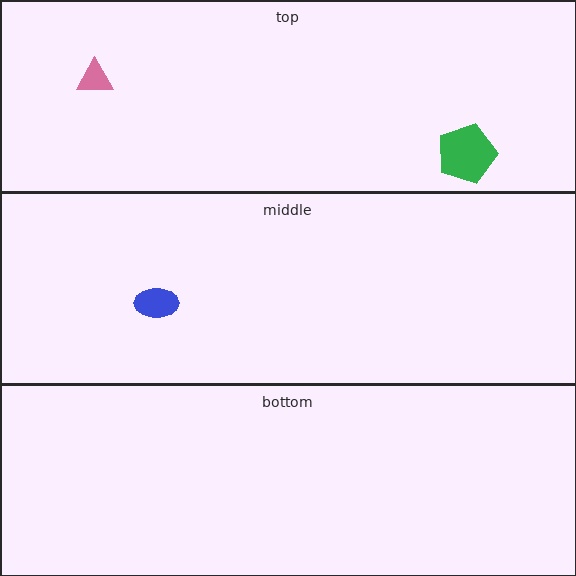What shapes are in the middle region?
The blue ellipse.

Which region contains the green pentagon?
The top region.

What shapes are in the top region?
The pink triangle, the green pentagon.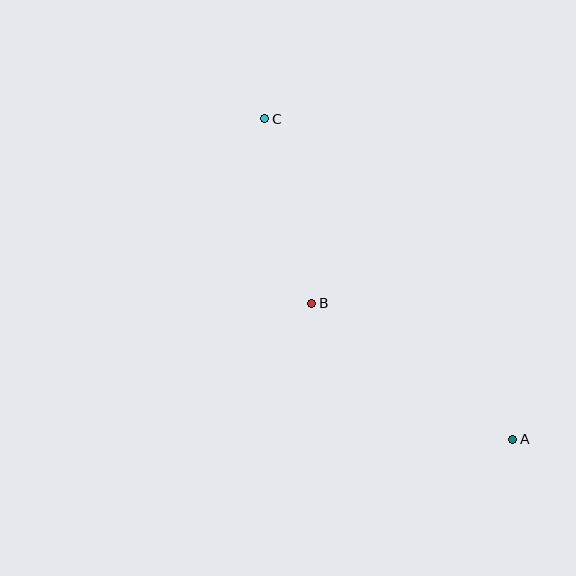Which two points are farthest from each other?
Points A and C are farthest from each other.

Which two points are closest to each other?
Points B and C are closest to each other.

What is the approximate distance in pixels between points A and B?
The distance between A and B is approximately 243 pixels.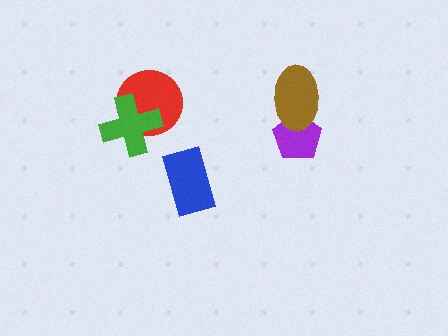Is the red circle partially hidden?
Yes, it is partially covered by another shape.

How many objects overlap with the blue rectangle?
0 objects overlap with the blue rectangle.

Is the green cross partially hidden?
No, no other shape covers it.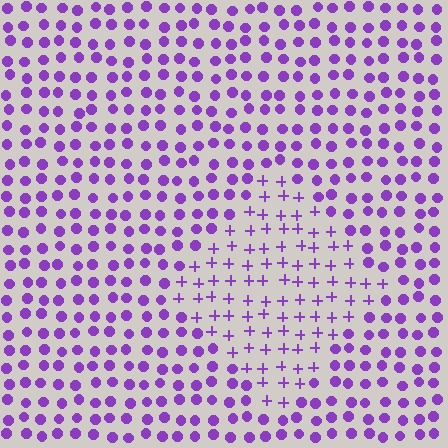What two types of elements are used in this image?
The image uses plus signs inside the diamond region and circles outside it.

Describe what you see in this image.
The image is filled with small purple elements arranged in a uniform grid. A diamond-shaped region contains plus signs, while the surrounding area contains circles. The boundary is defined purely by the change in element shape.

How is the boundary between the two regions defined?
The boundary is defined by a change in element shape: plus signs inside vs. circles outside. All elements share the same color and spacing.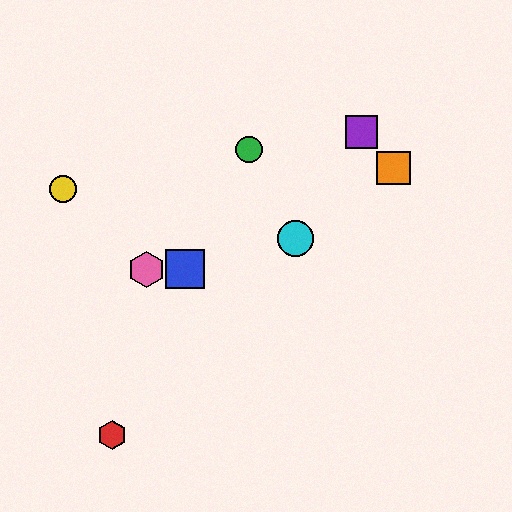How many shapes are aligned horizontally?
2 shapes (the blue square, the pink hexagon) are aligned horizontally.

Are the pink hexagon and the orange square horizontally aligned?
No, the pink hexagon is at y≈269 and the orange square is at y≈168.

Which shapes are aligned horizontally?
The blue square, the pink hexagon are aligned horizontally.